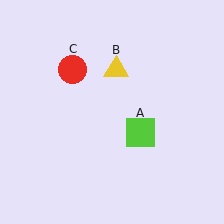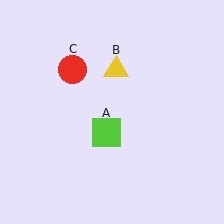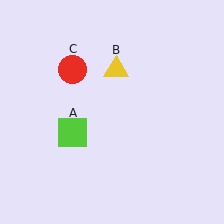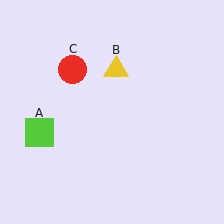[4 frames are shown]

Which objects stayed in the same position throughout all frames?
Yellow triangle (object B) and red circle (object C) remained stationary.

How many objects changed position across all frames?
1 object changed position: lime square (object A).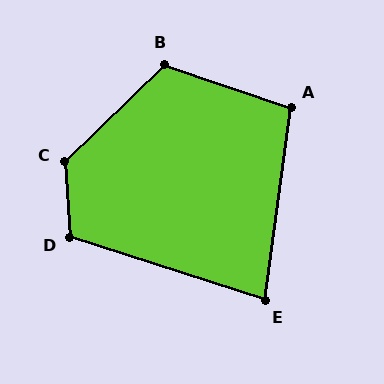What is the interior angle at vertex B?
Approximately 117 degrees (obtuse).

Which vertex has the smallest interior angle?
E, at approximately 80 degrees.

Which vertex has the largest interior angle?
C, at approximately 131 degrees.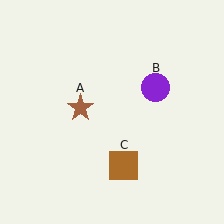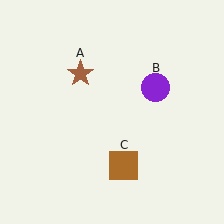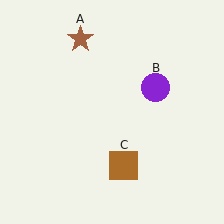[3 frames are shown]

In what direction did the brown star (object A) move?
The brown star (object A) moved up.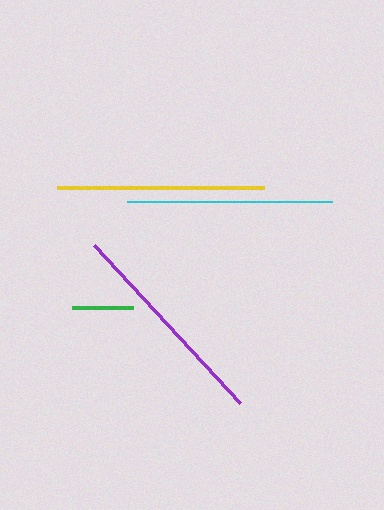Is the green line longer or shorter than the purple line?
The purple line is longer than the green line.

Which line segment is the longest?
The purple line is the longest at approximately 215 pixels.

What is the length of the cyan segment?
The cyan segment is approximately 205 pixels long.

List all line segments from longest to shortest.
From longest to shortest: purple, yellow, cyan, green.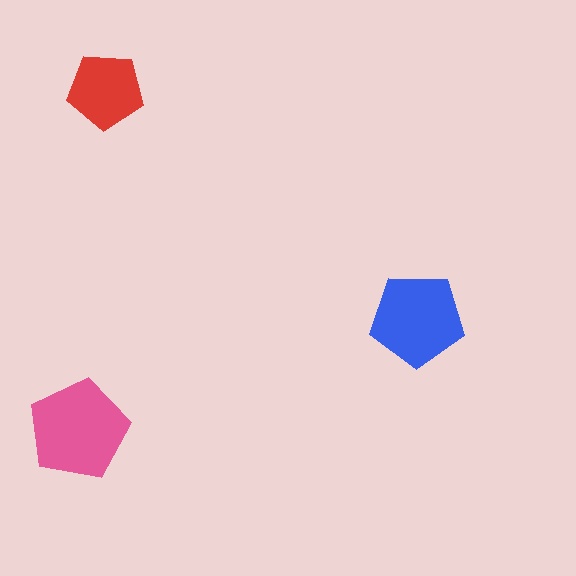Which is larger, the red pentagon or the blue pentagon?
The blue one.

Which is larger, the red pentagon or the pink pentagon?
The pink one.